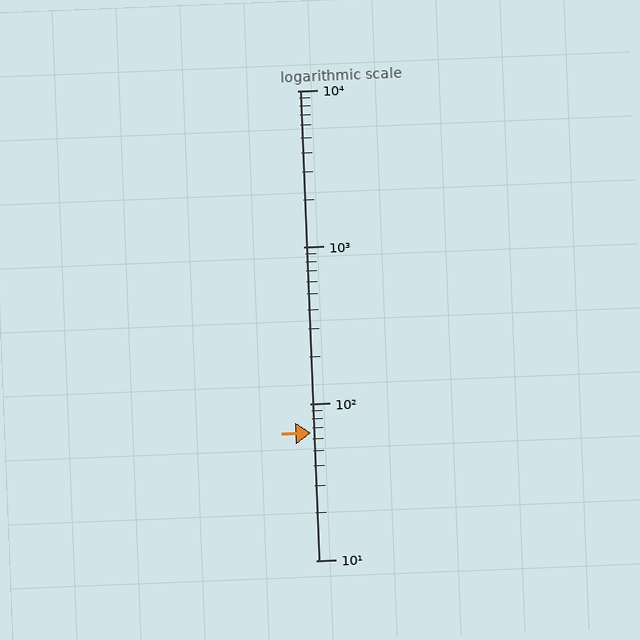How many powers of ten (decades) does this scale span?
The scale spans 3 decades, from 10 to 10000.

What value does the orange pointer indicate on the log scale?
The pointer indicates approximately 65.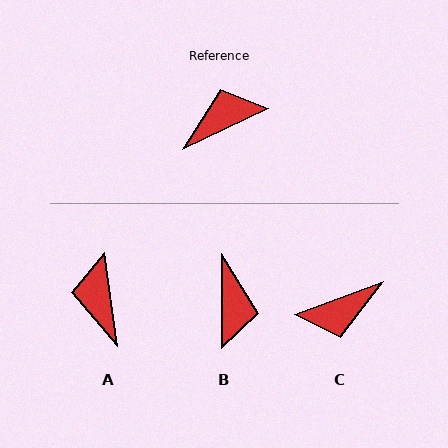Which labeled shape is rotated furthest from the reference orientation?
C, about 175 degrees away.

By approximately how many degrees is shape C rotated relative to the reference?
Approximately 175 degrees counter-clockwise.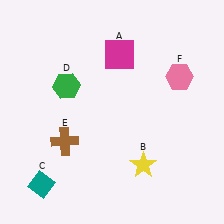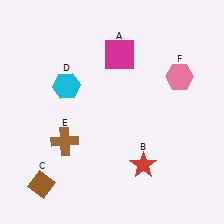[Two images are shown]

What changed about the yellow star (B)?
In Image 1, B is yellow. In Image 2, it changed to red.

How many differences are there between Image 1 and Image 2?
There are 3 differences between the two images.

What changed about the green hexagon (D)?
In Image 1, D is green. In Image 2, it changed to cyan.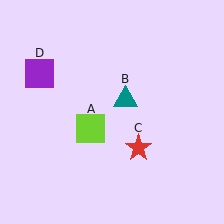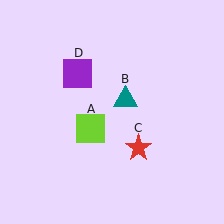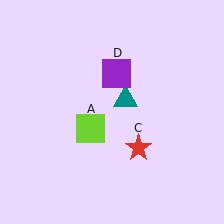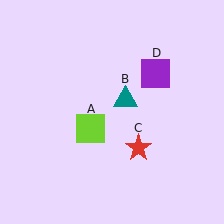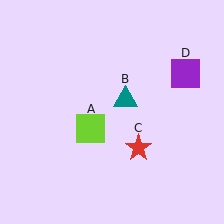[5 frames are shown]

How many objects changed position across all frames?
1 object changed position: purple square (object D).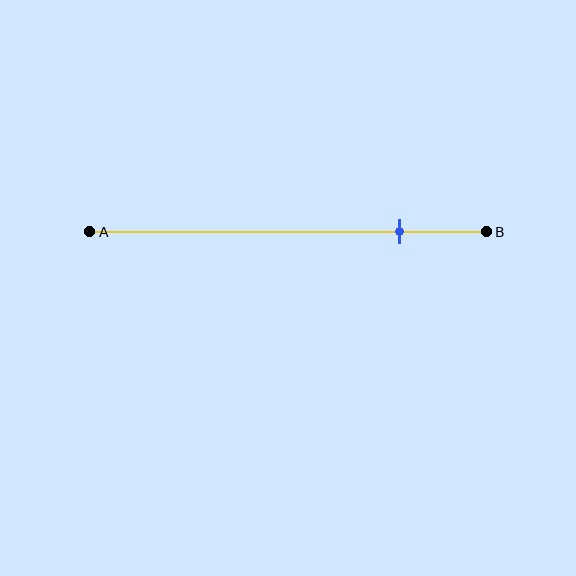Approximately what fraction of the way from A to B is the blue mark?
The blue mark is approximately 80% of the way from A to B.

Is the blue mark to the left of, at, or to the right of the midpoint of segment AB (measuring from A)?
The blue mark is to the right of the midpoint of segment AB.